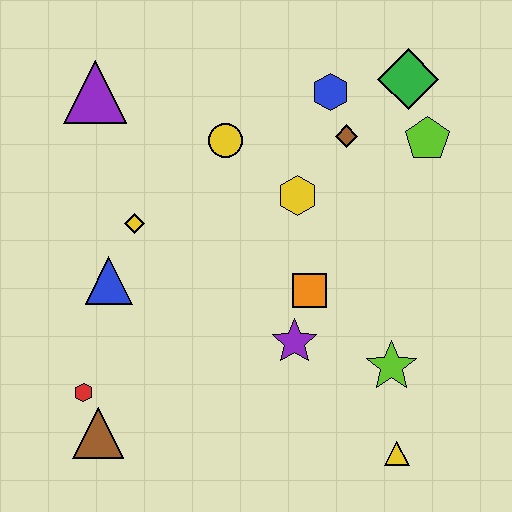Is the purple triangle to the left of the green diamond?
Yes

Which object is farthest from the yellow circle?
The yellow triangle is farthest from the yellow circle.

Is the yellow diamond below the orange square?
No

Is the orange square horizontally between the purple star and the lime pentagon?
Yes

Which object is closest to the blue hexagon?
The brown diamond is closest to the blue hexagon.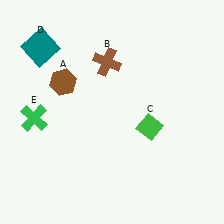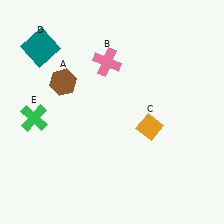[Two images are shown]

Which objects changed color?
B changed from brown to pink. C changed from green to orange.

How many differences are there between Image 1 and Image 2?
There are 2 differences between the two images.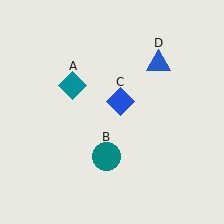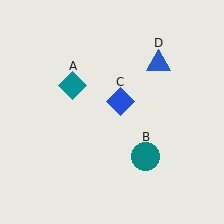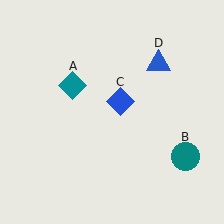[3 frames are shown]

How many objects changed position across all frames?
1 object changed position: teal circle (object B).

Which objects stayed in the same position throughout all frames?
Teal diamond (object A) and blue diamond (object C) and blue triangle (object D) remained stationary.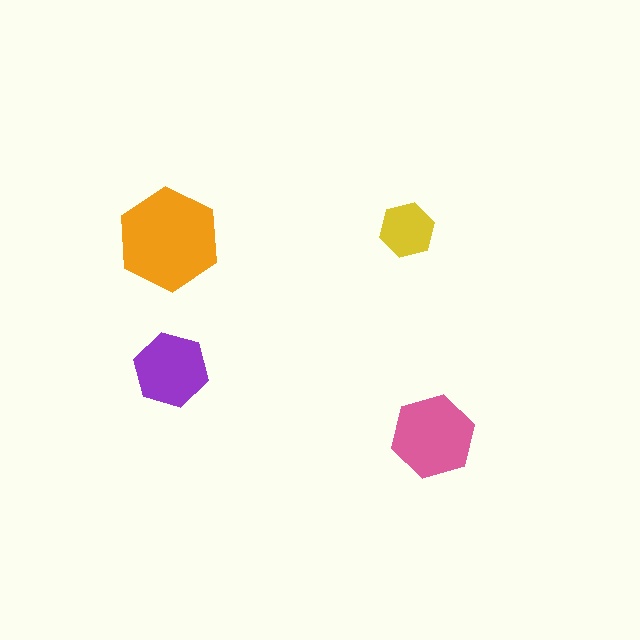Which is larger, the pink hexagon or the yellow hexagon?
The pink one.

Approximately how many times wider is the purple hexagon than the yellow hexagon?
About 1.5 times wider.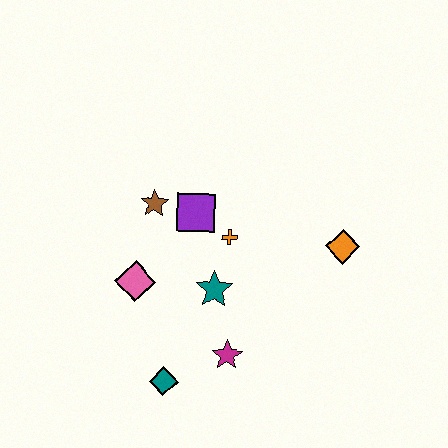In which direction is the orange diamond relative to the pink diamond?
The orange diamond is to the right of the pink diamond.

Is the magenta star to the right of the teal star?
Yes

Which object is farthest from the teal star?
The orange diamond is farthest from the teal star.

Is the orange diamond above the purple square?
No